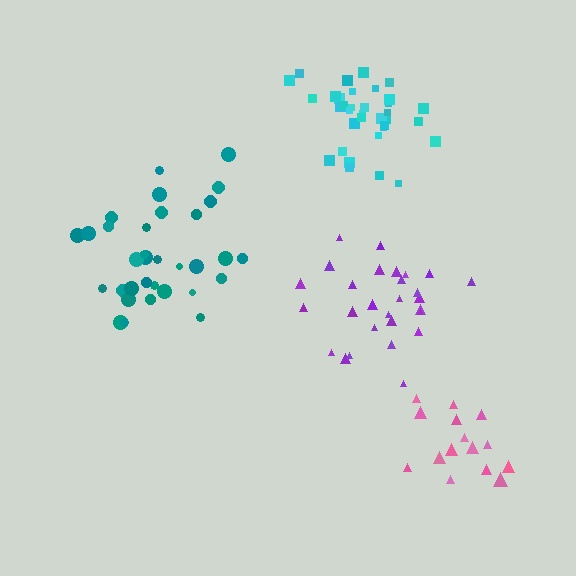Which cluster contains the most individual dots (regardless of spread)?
Cyan (35).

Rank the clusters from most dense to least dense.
cyan, pink, teal, purple.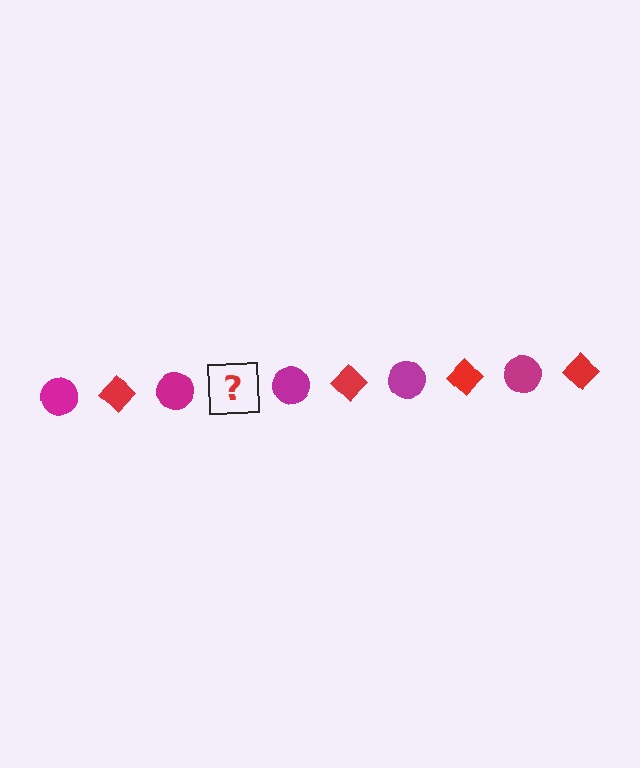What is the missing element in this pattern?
The missing element is a red diamond.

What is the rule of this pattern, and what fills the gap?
The rule is that the pattern alternates between magenta circle and red diamond. The gap should be filled with a red diamond.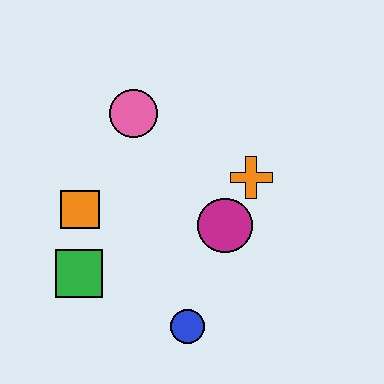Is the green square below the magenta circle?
Yes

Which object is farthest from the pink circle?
The blue circle is farthest from the pink circle.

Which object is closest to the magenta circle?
The orange cross is closest to the magenta circle.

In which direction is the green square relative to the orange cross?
The green square is to the left of the orange cross.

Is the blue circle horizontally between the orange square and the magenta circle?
Yes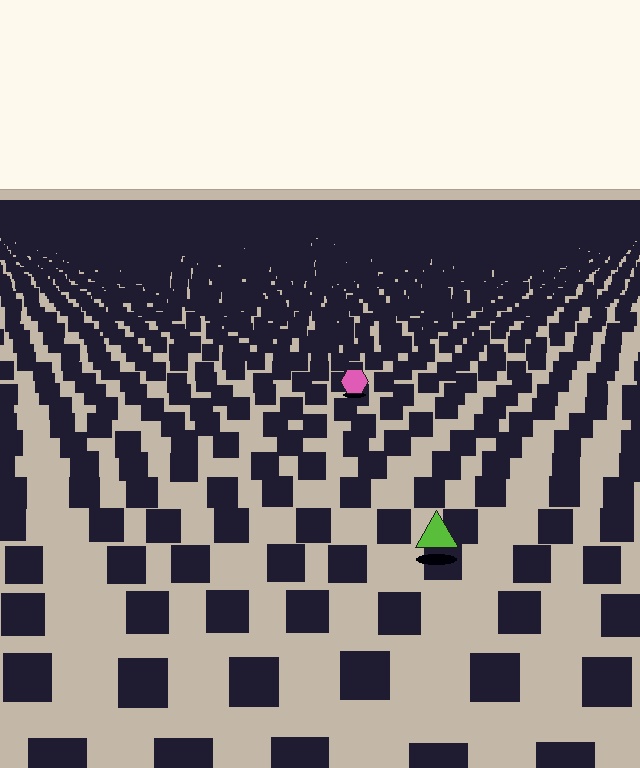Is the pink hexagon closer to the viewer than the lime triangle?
No. The lime triangle is closer — you can tell from the texture gradient: the ground texture is coarser near it.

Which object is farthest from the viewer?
The pink hexagon is farthest from the viewer. It appears smaller and the ground texture around it is denser.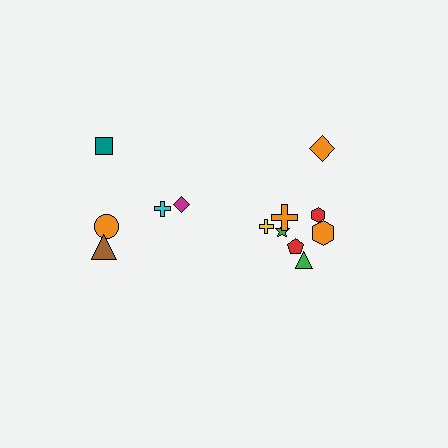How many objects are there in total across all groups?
There are 13 objects.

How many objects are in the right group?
There are 8 objects.